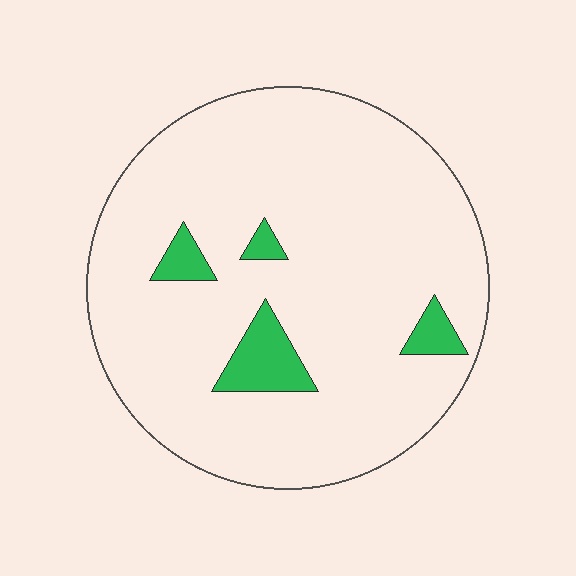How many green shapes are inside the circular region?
4.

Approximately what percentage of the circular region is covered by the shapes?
Approximately 10%.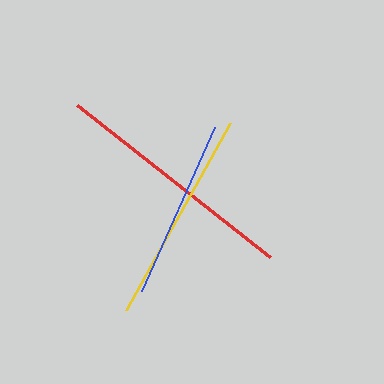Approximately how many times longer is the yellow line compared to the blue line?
The yellow line is approximately 1.2 times the length of the blue line.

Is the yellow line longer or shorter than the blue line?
The yellow line is longer than the blue line.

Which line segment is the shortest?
The blue line is the shortest at approximately 179 pixels.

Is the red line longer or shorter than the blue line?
The red line is longer than the blue line.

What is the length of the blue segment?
The blue segment is approximately 179 pixels long.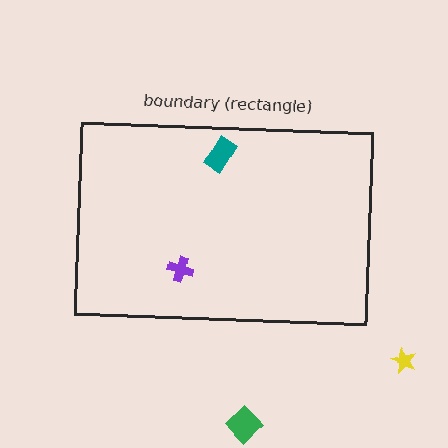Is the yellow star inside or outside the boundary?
Outside.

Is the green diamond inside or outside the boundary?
Outside.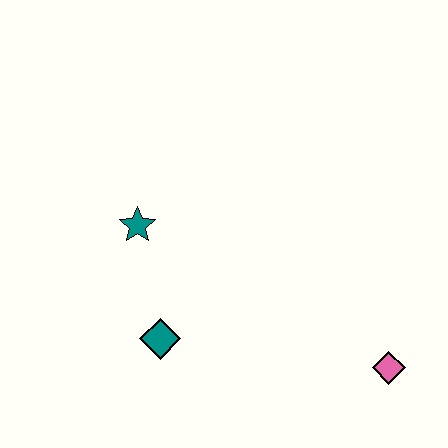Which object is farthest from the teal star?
The pink diamond is farthest from the teal star.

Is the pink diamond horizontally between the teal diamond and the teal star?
No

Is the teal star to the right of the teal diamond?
No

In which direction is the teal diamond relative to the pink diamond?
The teal diamond is to the left of the pink diamond.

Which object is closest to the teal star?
The teal diamond is closest to the teal star.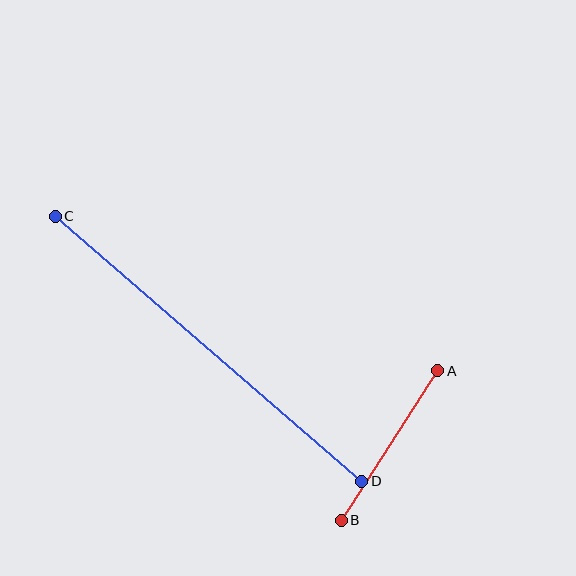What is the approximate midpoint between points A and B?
The midpoint is at approximately (389, 446) pixels.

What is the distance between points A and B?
The distance is approximately 178 pixels.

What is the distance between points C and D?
The distance is approximately 405 pixels.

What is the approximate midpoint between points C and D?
The midpoint is at approximately (208, 349) pixels.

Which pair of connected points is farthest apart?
Points C and D are farthest apart.